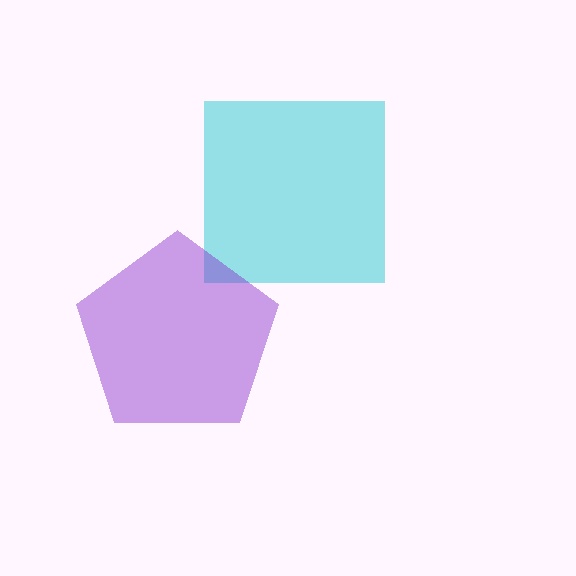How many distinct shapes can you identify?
There are 2 distinct shapes: a cyan square, a purple pentagon.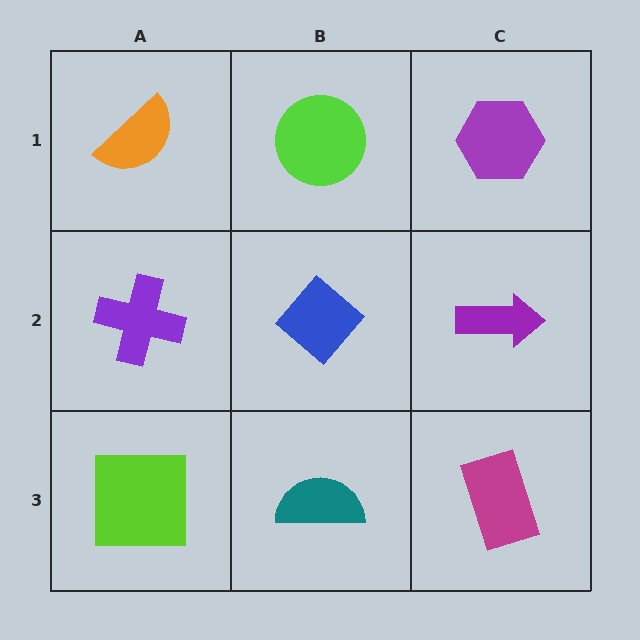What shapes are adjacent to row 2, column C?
A purple hexagon (row 1, column C), a magenta rectangle (row 3, column C), a blue diamond (row 2, column B).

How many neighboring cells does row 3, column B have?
3.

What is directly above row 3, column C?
A purple arrow.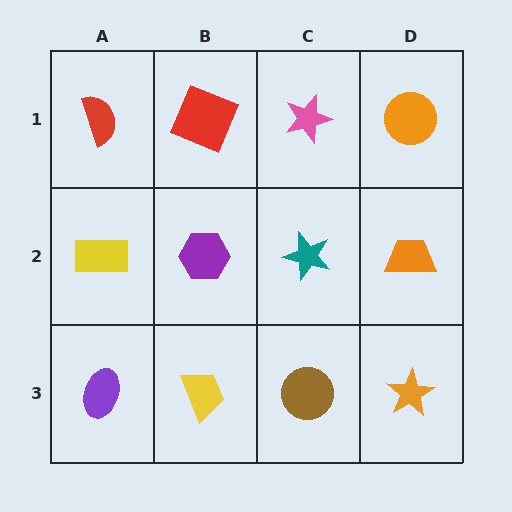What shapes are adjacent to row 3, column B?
A purple hexagon (row 2, column B), a purple ellipse (row 3, column A), a brown circle (row 3, column C).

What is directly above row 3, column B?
A purple hexagon.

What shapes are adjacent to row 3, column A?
A yellow rectangle (row 2, column A), a yellow trapezoid (row 3, column B).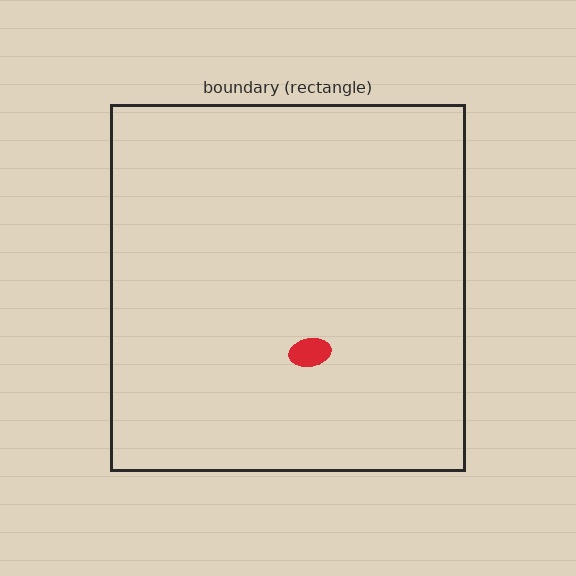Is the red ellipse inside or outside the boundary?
Inside.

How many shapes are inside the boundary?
1 inside, 0 outside.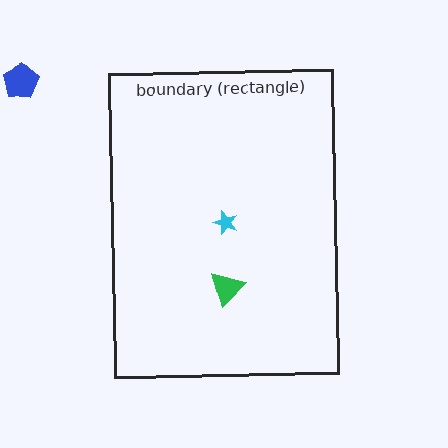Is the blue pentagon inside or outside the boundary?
Outside.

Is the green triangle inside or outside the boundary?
Inside.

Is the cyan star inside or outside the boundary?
Inside.